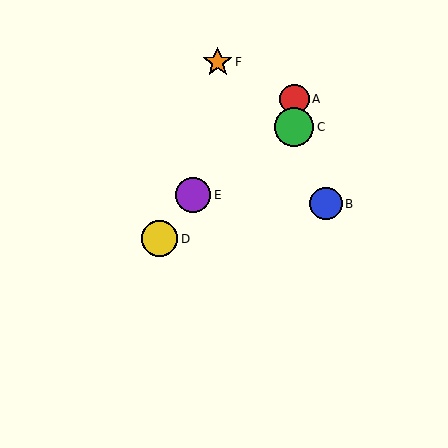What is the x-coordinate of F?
Object F is at x≈218.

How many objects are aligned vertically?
2 objects (A, C) are aligned vertically.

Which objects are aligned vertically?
Objects A, C are aligned vertically.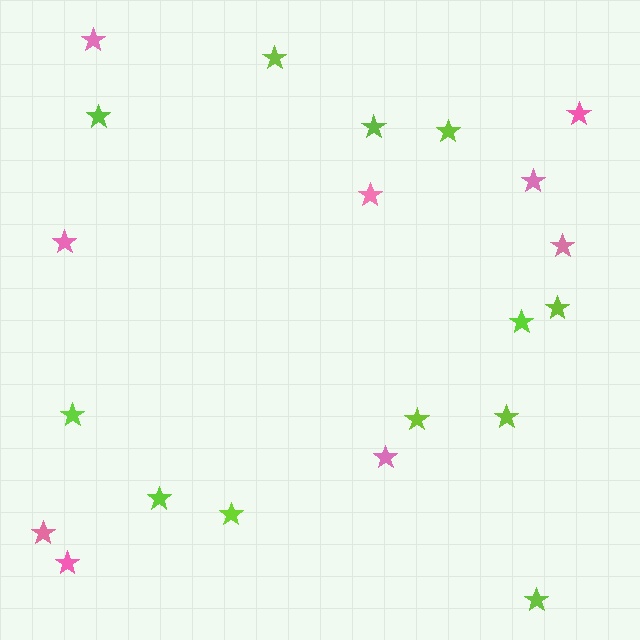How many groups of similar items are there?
There are 2 groups: one group of lime stars (12) and one group of pink stars (9).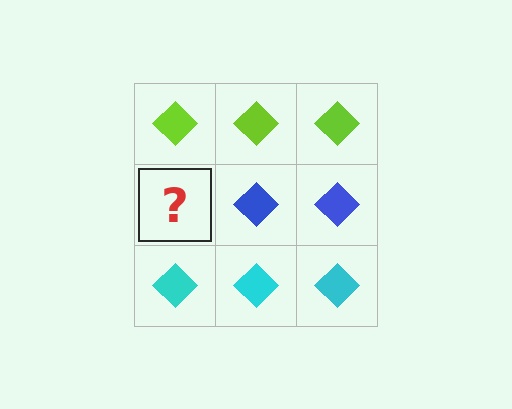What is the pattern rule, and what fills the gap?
The rule is that each row has a consistent color. The gap should be filled with a blue diamond.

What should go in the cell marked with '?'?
The missing cell should contain a blue diamond.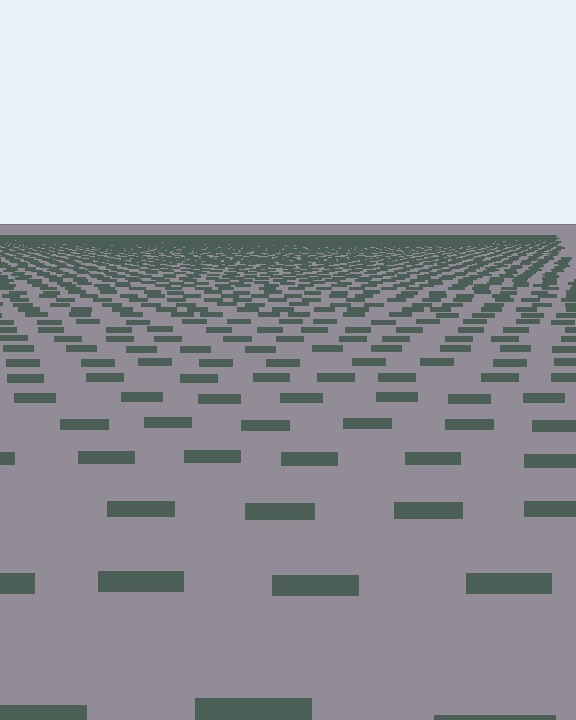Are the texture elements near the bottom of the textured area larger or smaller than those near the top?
Larger. Near the bottom, elements are closer to the viewer and appear at a bigger on-screen size.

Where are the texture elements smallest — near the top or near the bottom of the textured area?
Near the top.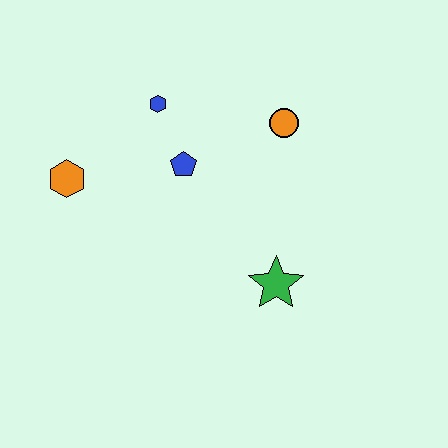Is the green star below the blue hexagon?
Yes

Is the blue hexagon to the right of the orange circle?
No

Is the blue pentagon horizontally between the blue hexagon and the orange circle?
Yes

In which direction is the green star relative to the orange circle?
The green star is below the orange circle.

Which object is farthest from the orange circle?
The orange hexagon is farthest from the orange circle.